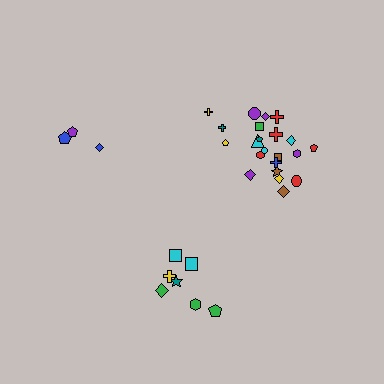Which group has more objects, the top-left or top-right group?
The top-right group.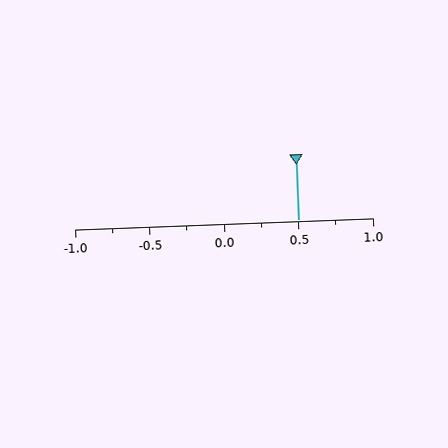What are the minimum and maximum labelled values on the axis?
The axis runs from -1.0 to 1.0.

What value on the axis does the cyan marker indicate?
The marker indicates approximately 0.5.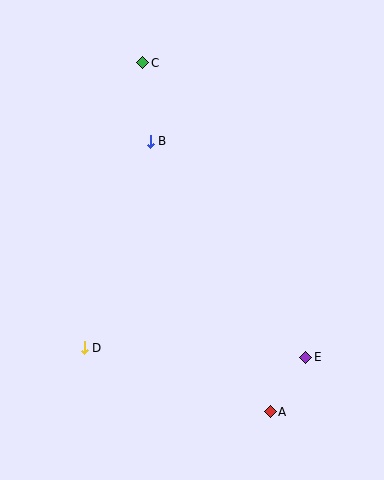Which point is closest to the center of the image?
Point B at (150, 141) is closest to the center.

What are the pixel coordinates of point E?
Point E is at (306, 357).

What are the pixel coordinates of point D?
Point D is at (84, 348).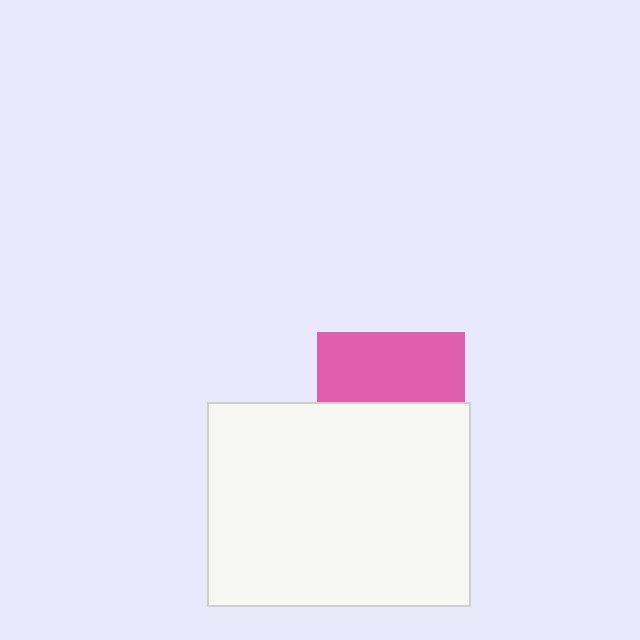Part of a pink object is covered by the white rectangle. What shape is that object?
It is a square.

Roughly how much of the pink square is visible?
About half of it is visible (roughly 47%).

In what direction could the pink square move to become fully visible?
The pink square could move up. That would shift it out from behind the white rectangle entirely.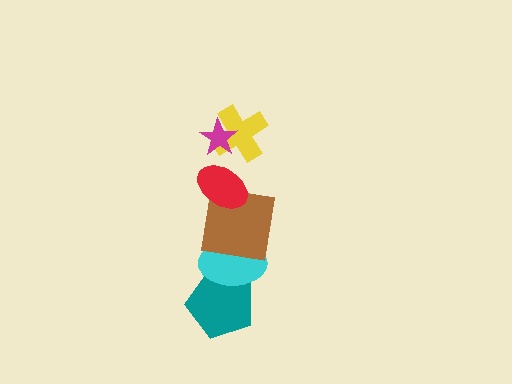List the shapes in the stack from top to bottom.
From top to bottom: the magenta star, the yellow cross, the red ellipse, the brown square, the cyan ellipse, the teal pentagon.